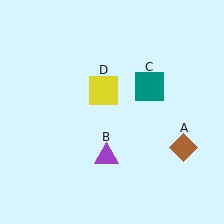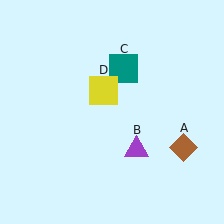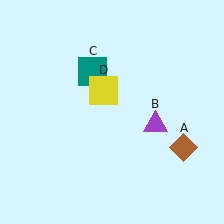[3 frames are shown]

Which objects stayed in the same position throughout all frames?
Brown diamond (object A) and yellow square (object D) remained stationary.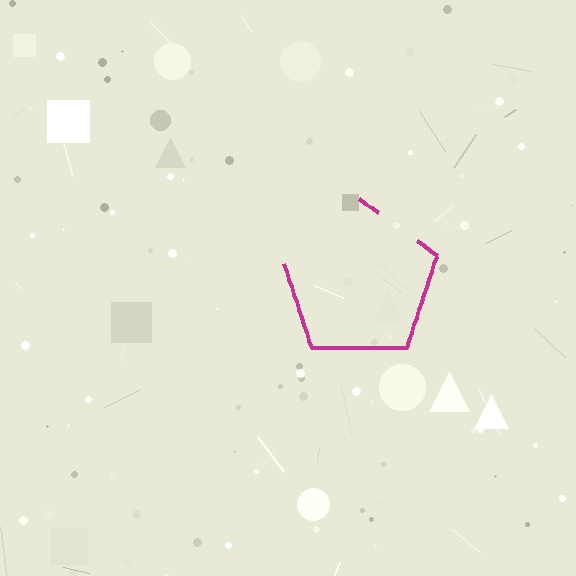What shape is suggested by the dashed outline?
The dashed outline suggests a pentagon.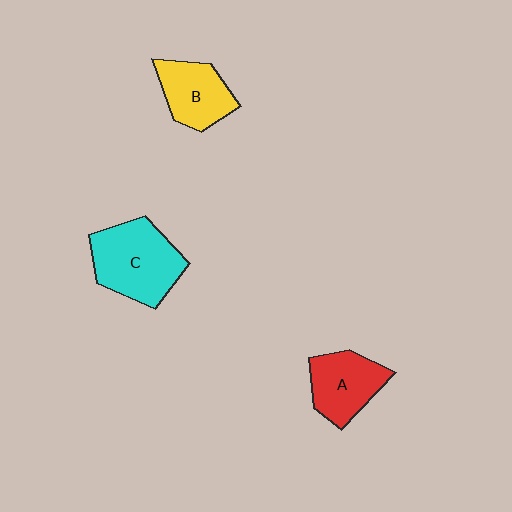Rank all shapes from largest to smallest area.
From largest to smallest: C (cyan), A (red), B (yellow).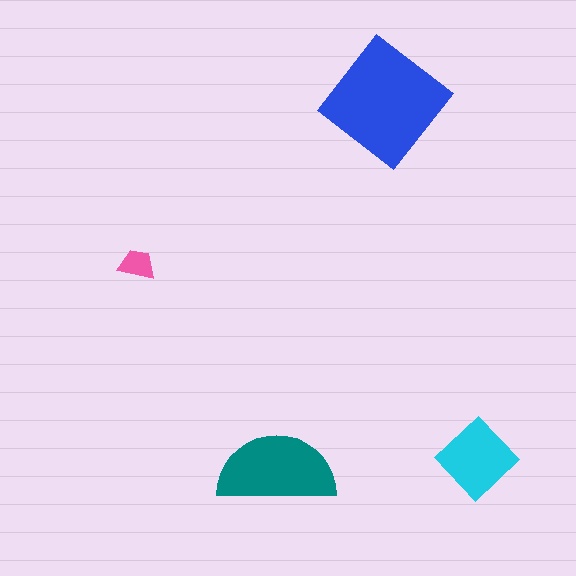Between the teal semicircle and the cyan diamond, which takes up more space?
The teal semicircle.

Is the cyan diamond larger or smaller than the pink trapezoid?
Larger.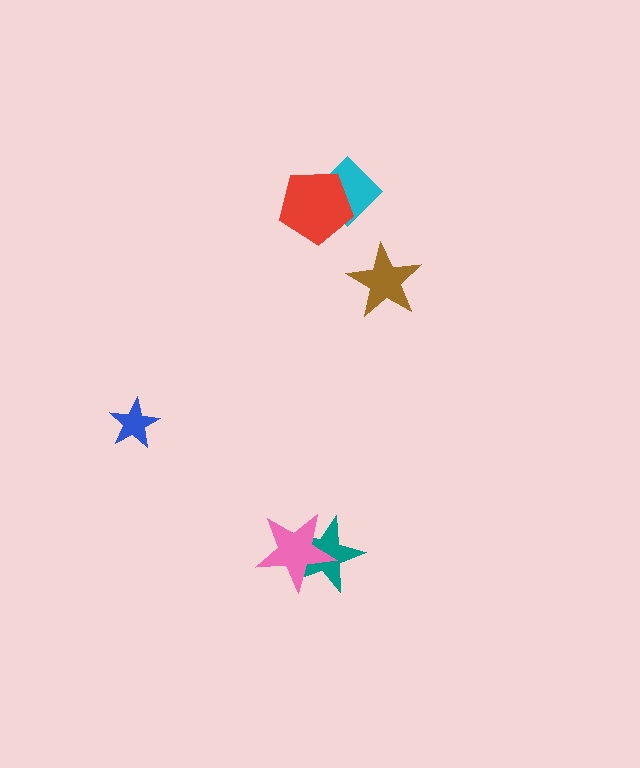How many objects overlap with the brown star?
0 objects overlap with the brown star.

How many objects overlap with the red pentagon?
1 object overlaps with the red pentagon.